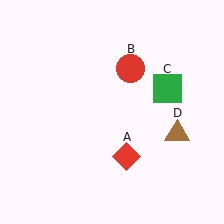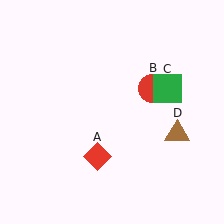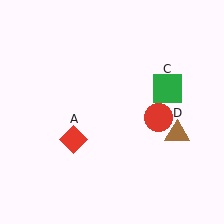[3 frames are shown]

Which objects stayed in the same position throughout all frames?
Green square (object C) and brown triangle (object D) remained stationary.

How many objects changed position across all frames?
2 objects changed position: red diamond (object A), red circle (object B).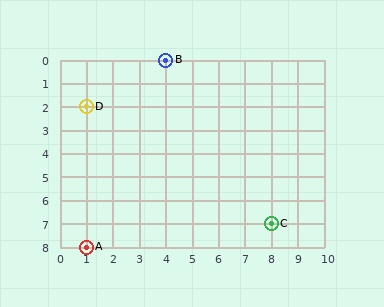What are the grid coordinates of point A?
Point A is at grid coordinates (1, 8).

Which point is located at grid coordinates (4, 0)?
Point B is at (4, 0).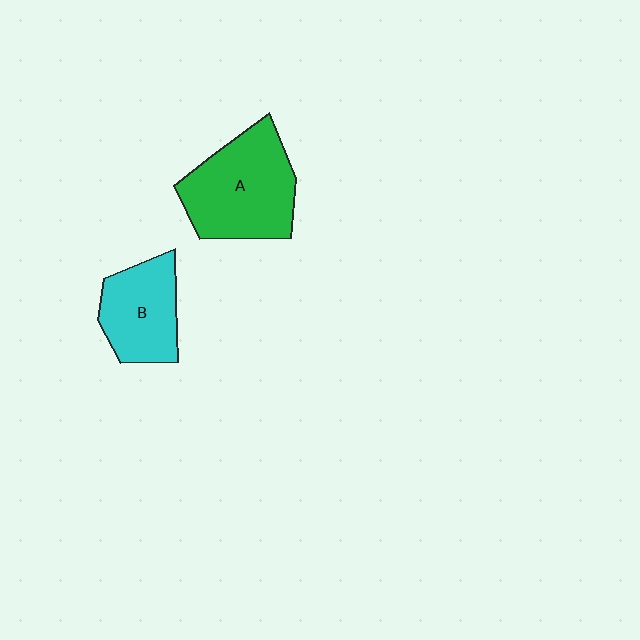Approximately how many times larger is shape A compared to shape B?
Approximately 1.4 times.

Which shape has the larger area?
Shape A (green).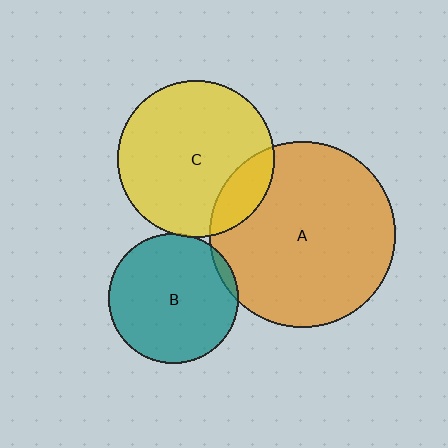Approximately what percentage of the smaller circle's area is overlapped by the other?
Approximately 5%.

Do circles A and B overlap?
Yes.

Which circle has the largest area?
Circle A (orange).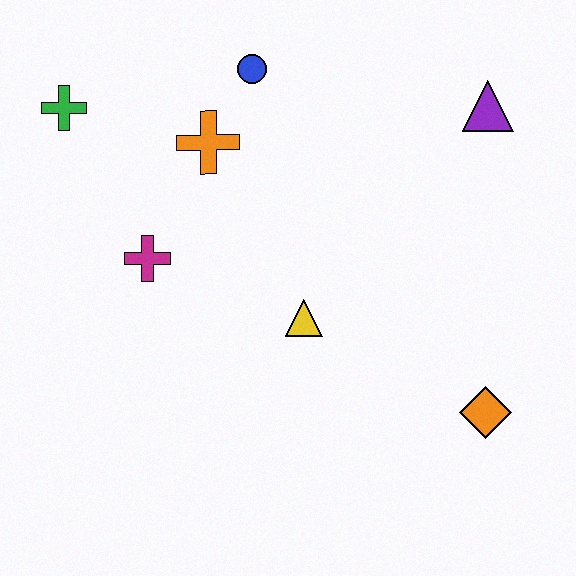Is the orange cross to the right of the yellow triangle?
No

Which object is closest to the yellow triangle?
The magenta cross is closest to the yellow triangle.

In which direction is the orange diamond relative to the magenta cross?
The orange diamond is to the right of the magenta cross.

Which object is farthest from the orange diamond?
The green cross is farthest from the orange diamond.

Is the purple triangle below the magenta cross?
No